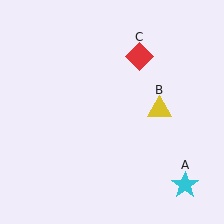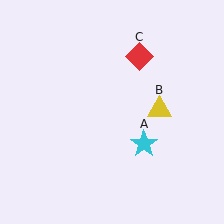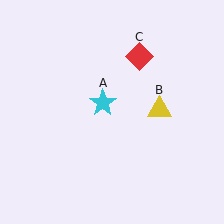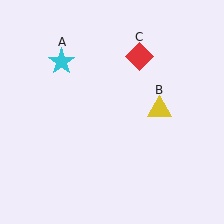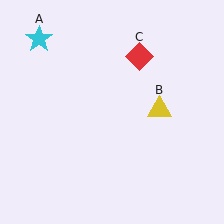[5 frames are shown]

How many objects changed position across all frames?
1 object changed position: cyan star (object A).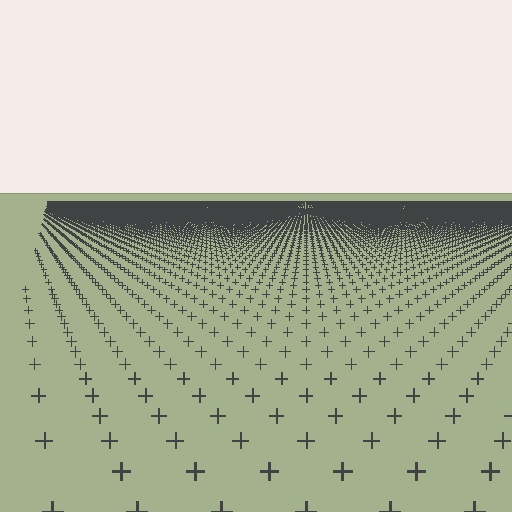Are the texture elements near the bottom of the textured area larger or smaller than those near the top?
Larger. Near the bottom, elements are closer to the viewer and appear at a bigger on-screen size.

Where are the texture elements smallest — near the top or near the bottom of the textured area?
Near the top.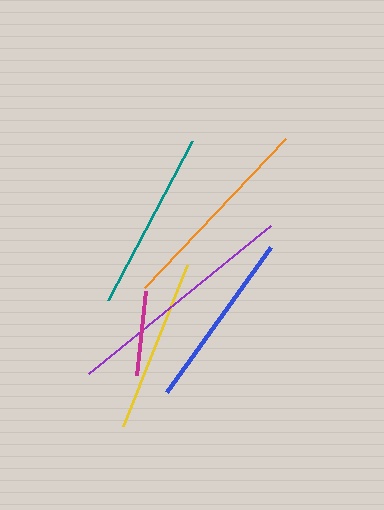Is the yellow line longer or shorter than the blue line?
The blue line is longer than the yellow line.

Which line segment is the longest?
The purple line is the longest at approximately 234 pixels.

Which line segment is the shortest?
The magenta line is the shortest at approximately 85 pixels.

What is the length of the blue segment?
The blue segment is approximately 179 pixels long.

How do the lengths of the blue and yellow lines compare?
The blue and yellow lines are approximately the same length.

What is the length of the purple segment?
The purple segment is approximately 234 pixels long.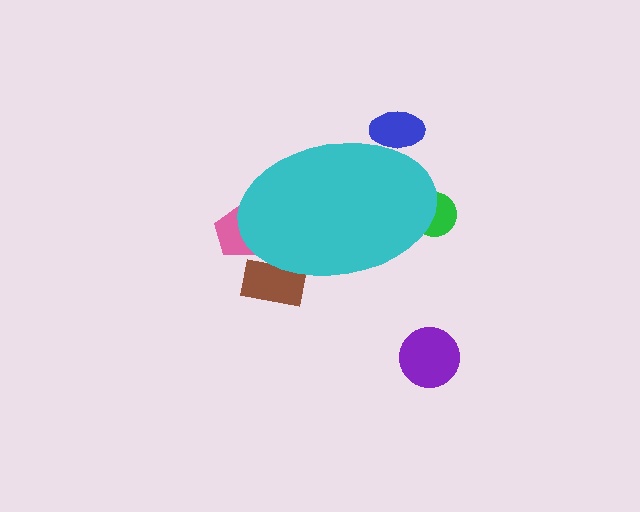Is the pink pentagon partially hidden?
Yes, the pink pentagon is partially hidden behind the cyan ellipse.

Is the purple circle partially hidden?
No, the purple circle is fully visible.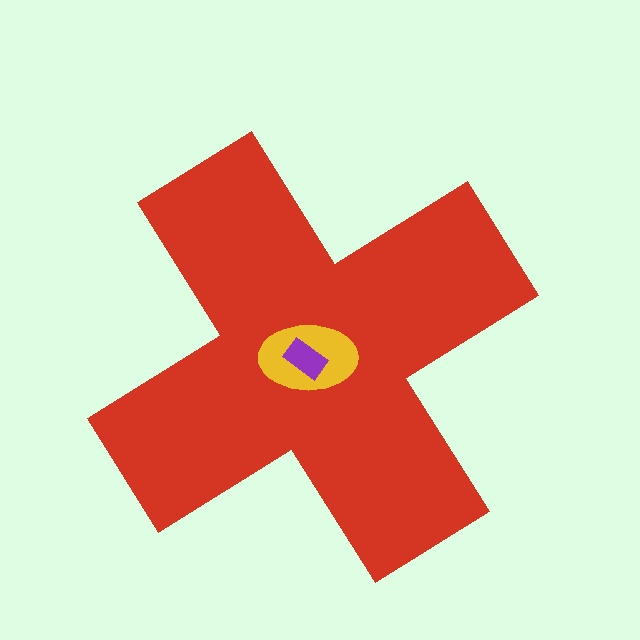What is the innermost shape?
The purple rectangle.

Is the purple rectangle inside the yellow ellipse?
Yes.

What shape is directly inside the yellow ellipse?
The purple rectangle.